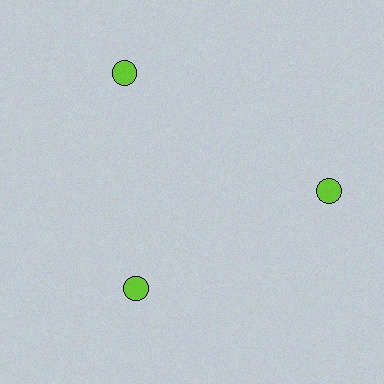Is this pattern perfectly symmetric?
No. The 3 lime circles are arranged in a ring, but one element near the 7 o'clock position is pulled inward toward the center, breaking the 3-fold rotational symmetry.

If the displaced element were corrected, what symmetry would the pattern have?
It would have 3-fold rotational symmetry — the pattern would map onto itself every 120 degrees.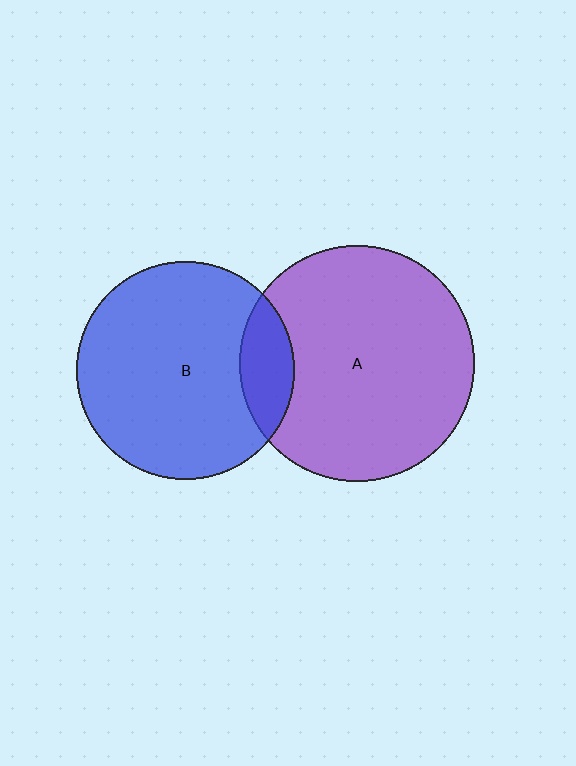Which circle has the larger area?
Circle A (purple).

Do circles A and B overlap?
Yes.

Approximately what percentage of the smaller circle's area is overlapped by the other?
Approximately 15%.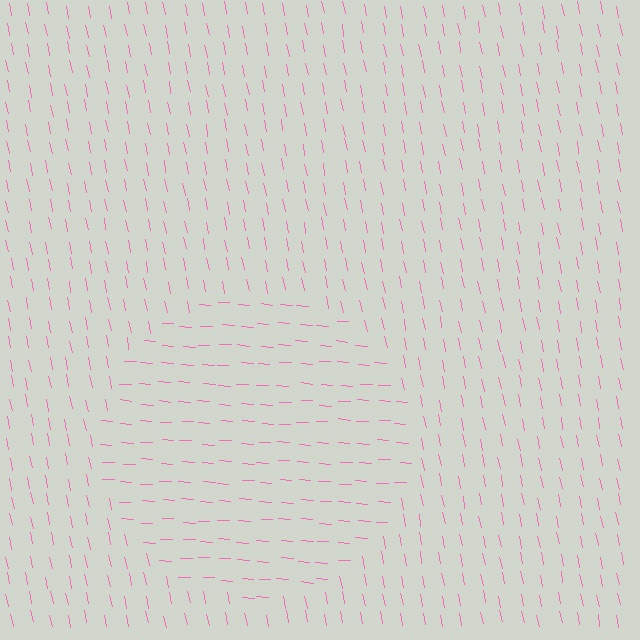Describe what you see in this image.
The image is filled with small pink line segments. A circle region in the image has lines oriented differently from the surrounding lines, creating a visible texture boundary.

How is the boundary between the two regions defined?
The boundary is defined purely by a change in line orientation (approximately 75 degrees difference). All lines are the same color and thickness.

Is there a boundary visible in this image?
Yes, there is a texture boundary formed by a change in line orientation.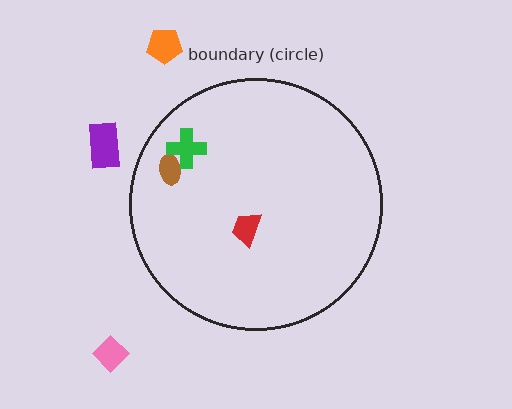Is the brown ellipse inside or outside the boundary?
Inside.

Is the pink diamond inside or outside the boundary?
Outside.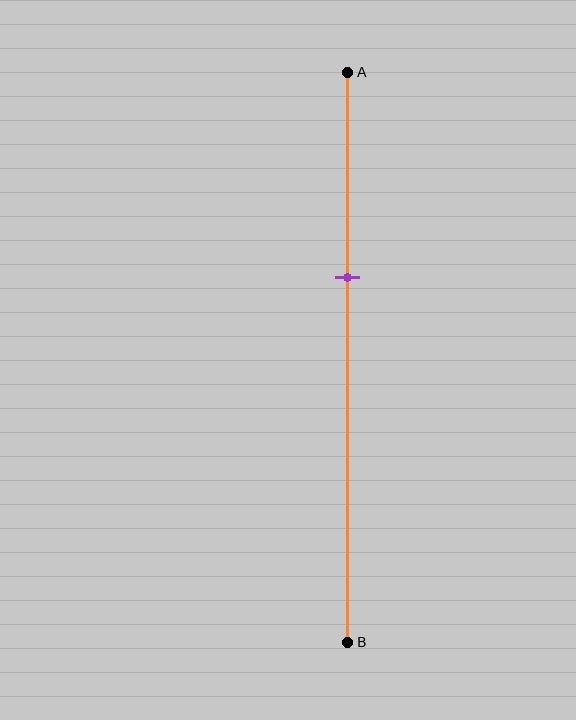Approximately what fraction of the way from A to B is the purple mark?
The purple mark is approximately 35% of the way from A to B.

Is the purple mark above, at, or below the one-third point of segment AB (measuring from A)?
The purple mark is approximately at the one-third point of segment AB.